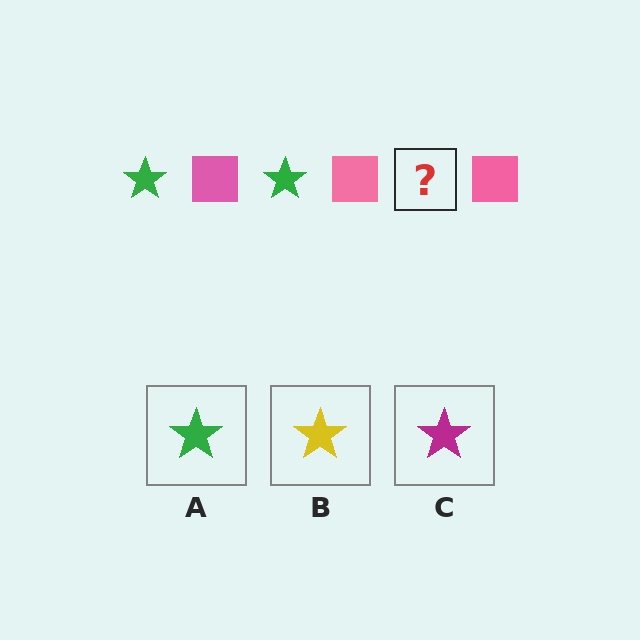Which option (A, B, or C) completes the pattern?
A.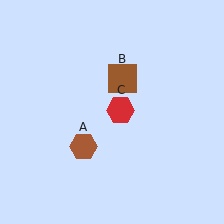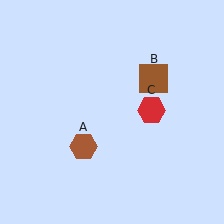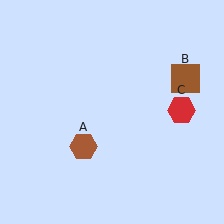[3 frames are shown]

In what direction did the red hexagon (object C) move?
The red hexagon (object C) moved right.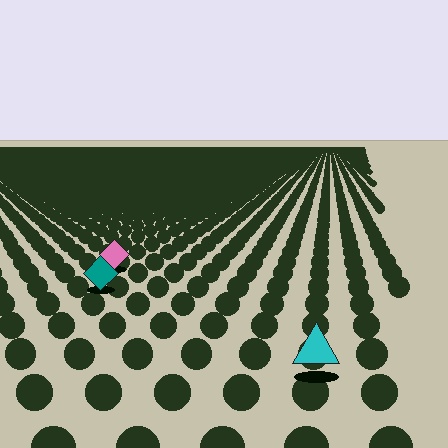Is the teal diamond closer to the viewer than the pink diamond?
Yes. The teal diamond is closer — you can tell from the texture gradient: the ground texture is coarser near it.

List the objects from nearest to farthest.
From nearest to farthest: the cyan triangle, the teal diamond, the pink diamond.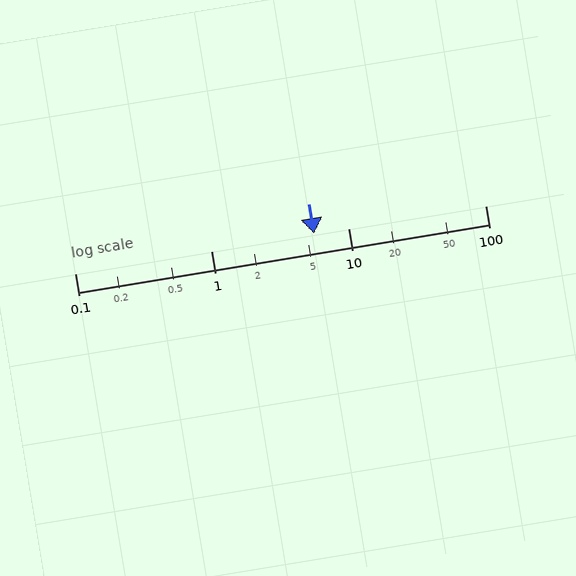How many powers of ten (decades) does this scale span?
The scale spans 3 decades, from 0.1 to 100.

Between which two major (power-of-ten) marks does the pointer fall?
The pointer is between 1 and 10.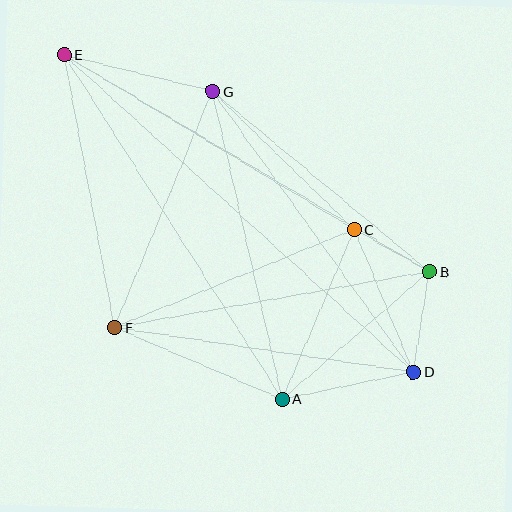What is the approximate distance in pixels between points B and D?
The distance between B and D is approximately 101 pixels.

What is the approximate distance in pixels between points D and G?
The distance between D and G is approximately 345 pixels.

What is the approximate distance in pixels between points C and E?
The distance between C and E is approximately 339 pixels.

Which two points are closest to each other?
Points B and C are closest to each other.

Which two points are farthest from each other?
Points D and E are farthest from each other.